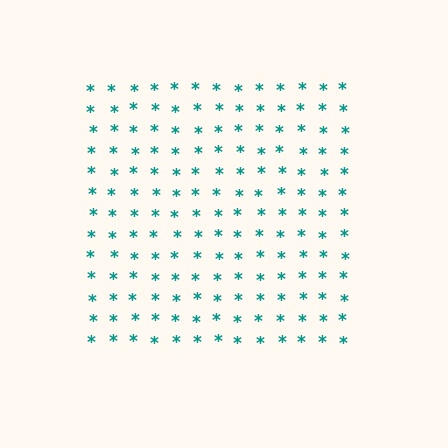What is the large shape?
The large shape is a square.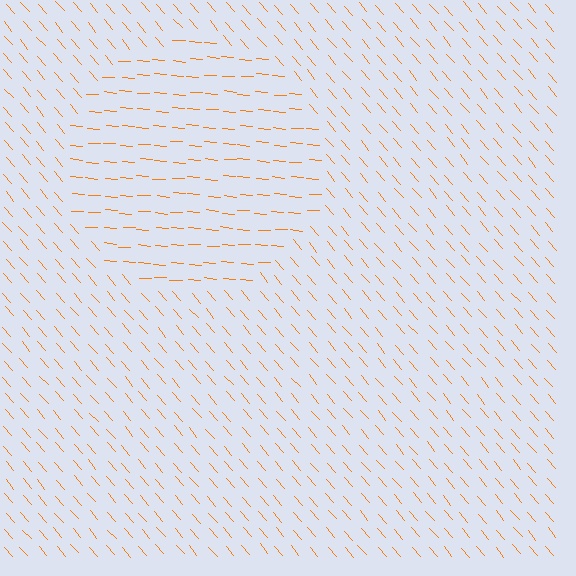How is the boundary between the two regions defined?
The boundary is defined purely by a change in line orientation (approximately 45 degrees difference). All lines are the same color and thickness.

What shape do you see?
I see a circle.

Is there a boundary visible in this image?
Yes, there is a texture boundary formed by a change in line orientation.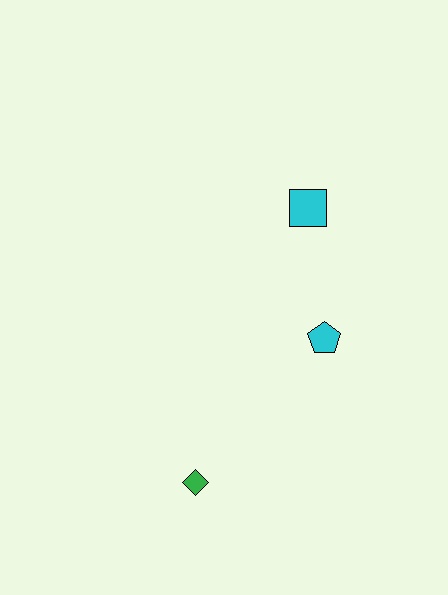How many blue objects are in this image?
There are no blue objects.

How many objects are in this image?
There are 3 objects.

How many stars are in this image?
There are no stars.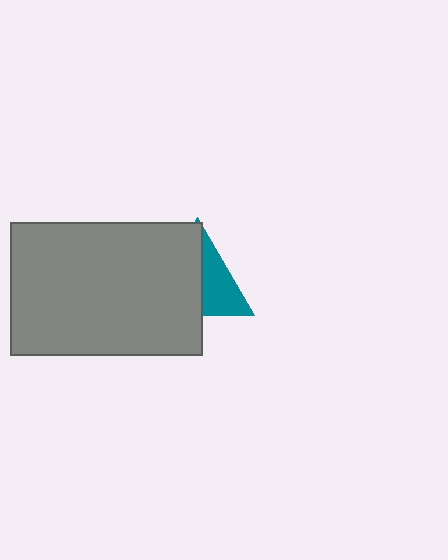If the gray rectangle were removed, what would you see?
You would see the complete teal triangle.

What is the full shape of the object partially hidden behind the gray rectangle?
The partially hidden object is a teal triangle.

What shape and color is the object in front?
The object in front is a gray rectangle.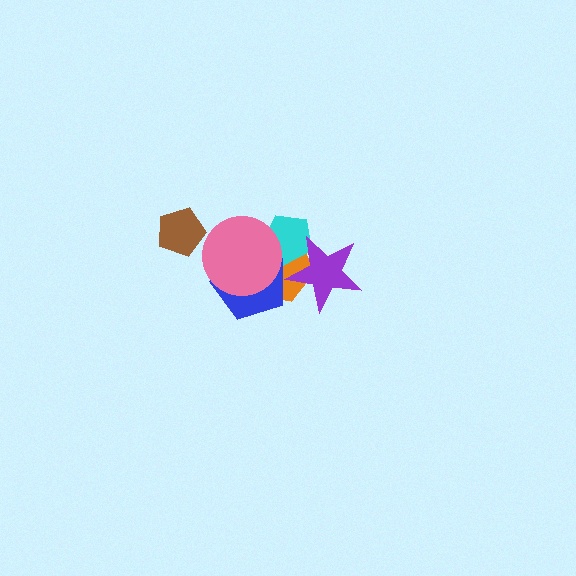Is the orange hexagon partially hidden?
Yes, it is partially covered by another shape.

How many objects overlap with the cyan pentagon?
4 objects overlap with the cyan pentagon.